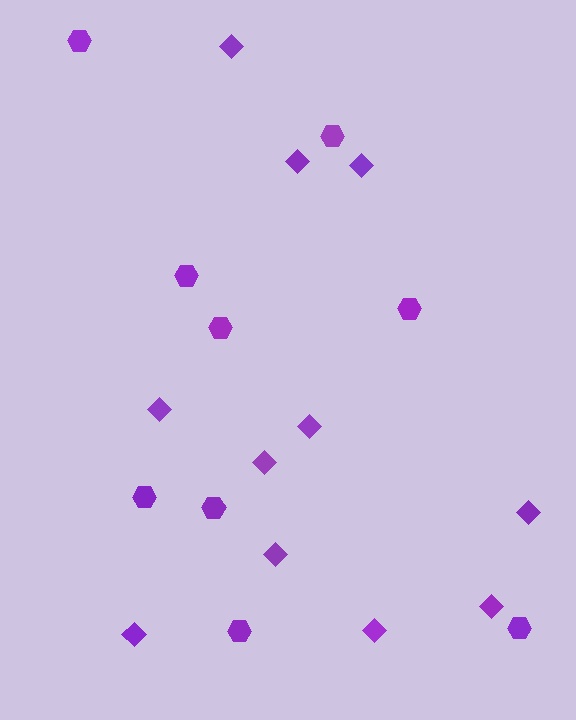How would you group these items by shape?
There are 2 groups: one group of diamonds (11) and one group of hexagons (9).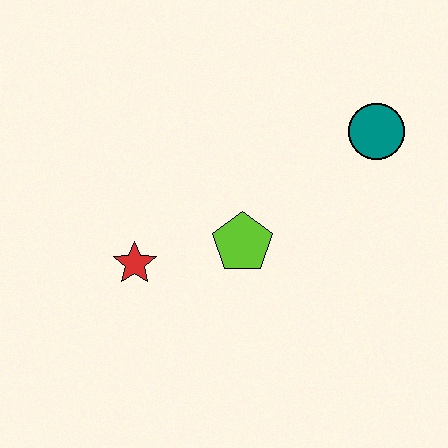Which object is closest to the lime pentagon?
The red star is closest to the lime pentagon.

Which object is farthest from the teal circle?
The red star is farthest from the teal circle.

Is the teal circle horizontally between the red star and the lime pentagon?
No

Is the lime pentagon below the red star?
No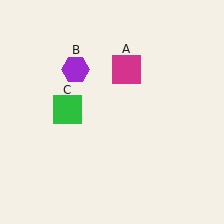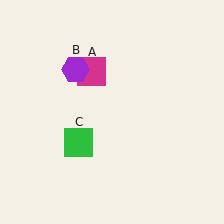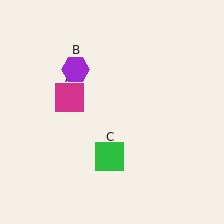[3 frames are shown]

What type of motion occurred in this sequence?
The magenta square (object A), green square (object C) rotated counterclockwise around the center of the scene.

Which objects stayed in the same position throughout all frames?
Purple hexagon (object B) remained stationary.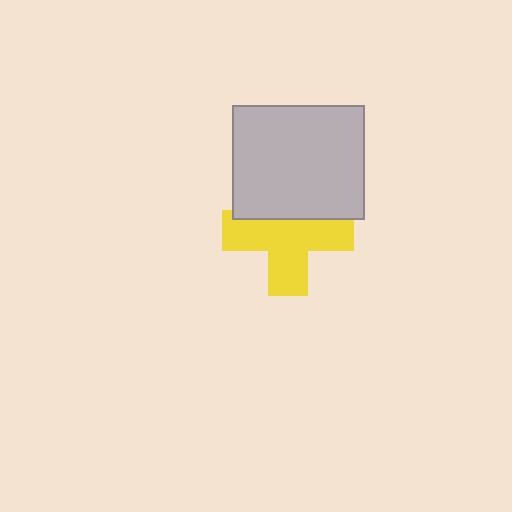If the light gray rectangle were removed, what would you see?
You would see the complete yellow cross.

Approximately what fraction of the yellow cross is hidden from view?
Roughly 33% of the yellow cross is hidden behind the light gray rectangle.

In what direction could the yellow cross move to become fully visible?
The yellow cross could move down. That would shift it out from behind the light gray rectangle entirely.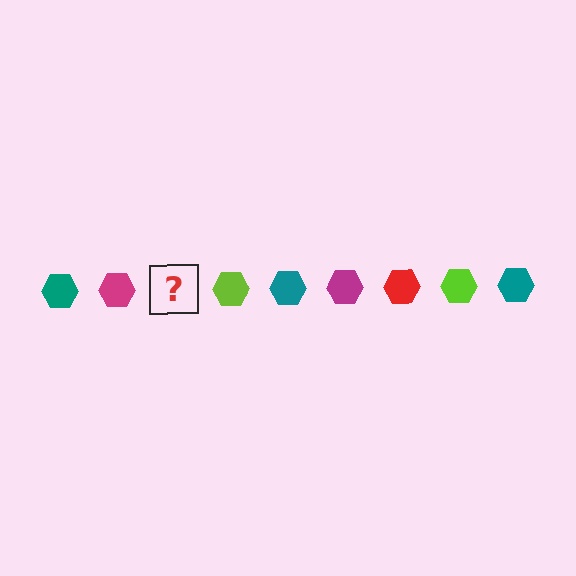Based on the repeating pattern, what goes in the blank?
The blank should be a red hexagon.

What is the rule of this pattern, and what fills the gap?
The rule is that the pattern cycles through teal, magenta, red, lime hexagons. The gap should be filled with a red hexagon.